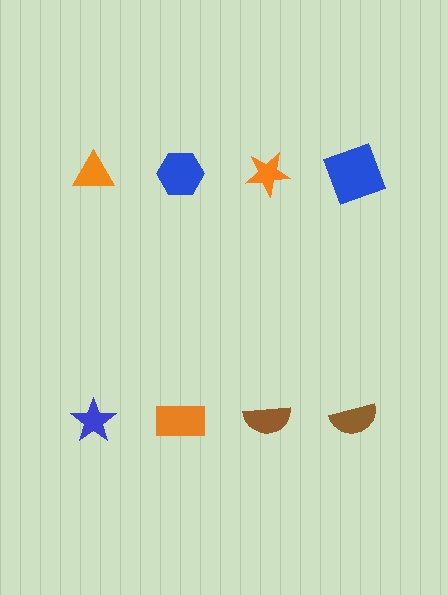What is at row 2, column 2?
An orange rectangle.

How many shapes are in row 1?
4 shapes.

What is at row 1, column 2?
A blue hexagon.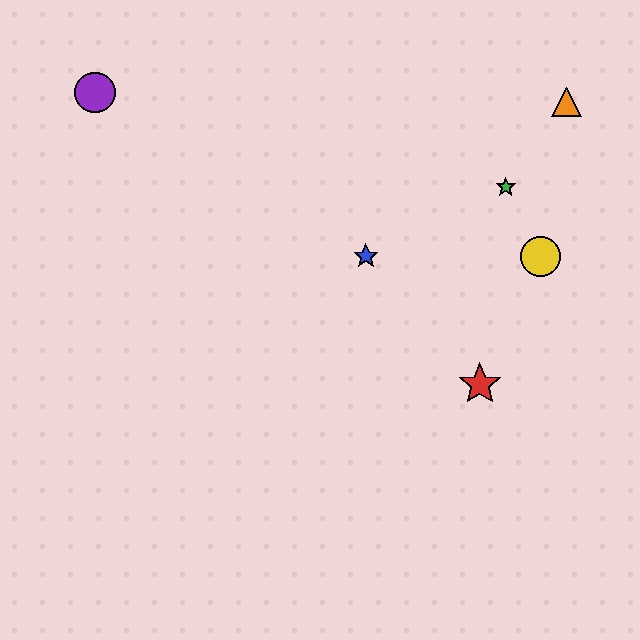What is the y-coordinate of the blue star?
The blue star is at y≈256.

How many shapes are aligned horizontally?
2 shapes (the blue star, the yellow circle) are aligned horizontally.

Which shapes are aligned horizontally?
The blue star, the yellow circle are aligned horizontally.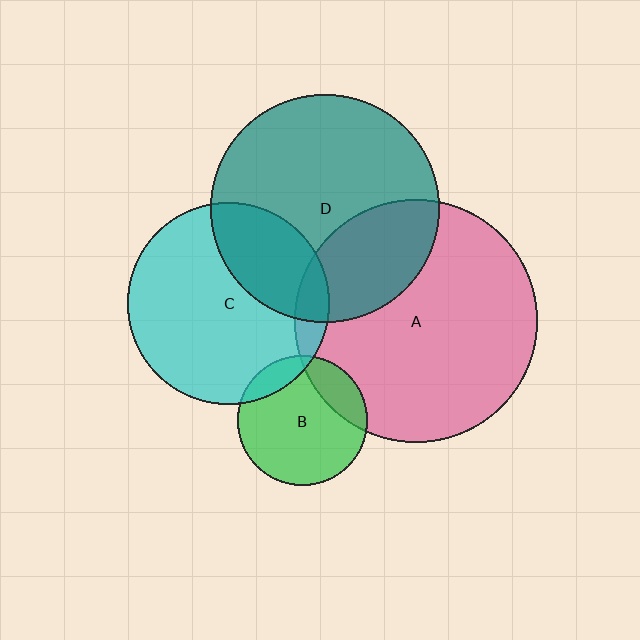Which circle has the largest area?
Circle A (pink).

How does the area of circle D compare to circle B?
Approximately 3.1 times.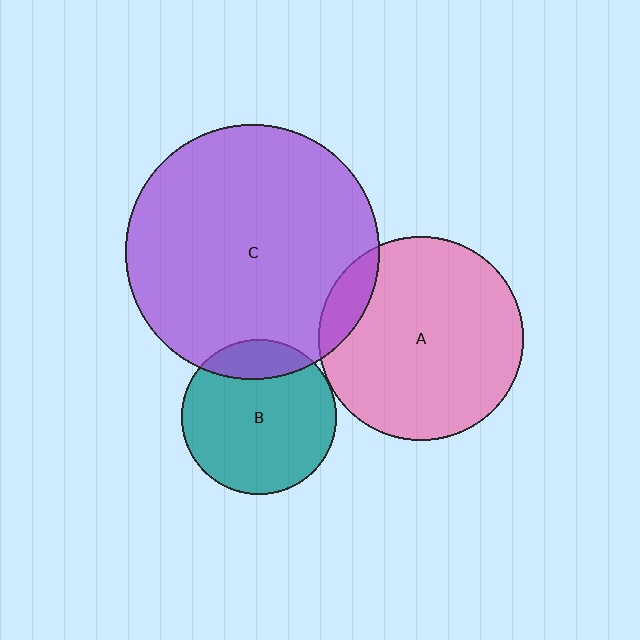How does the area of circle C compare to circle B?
Approximately 2.7 times.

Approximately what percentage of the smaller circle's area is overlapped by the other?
Approximately 10%.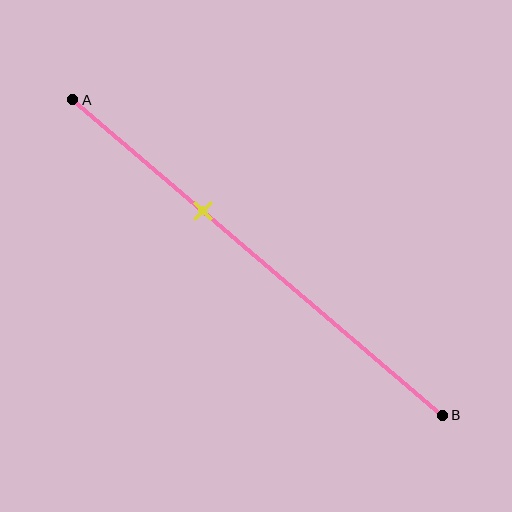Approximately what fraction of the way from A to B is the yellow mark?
The yellow mark is approximately 35% of the way from A to B.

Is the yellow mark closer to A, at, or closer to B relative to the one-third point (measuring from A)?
The yellow mark is approximately at the one-third point of segment AB.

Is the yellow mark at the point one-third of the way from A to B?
Yes, the mark is approximately at the one-third point.